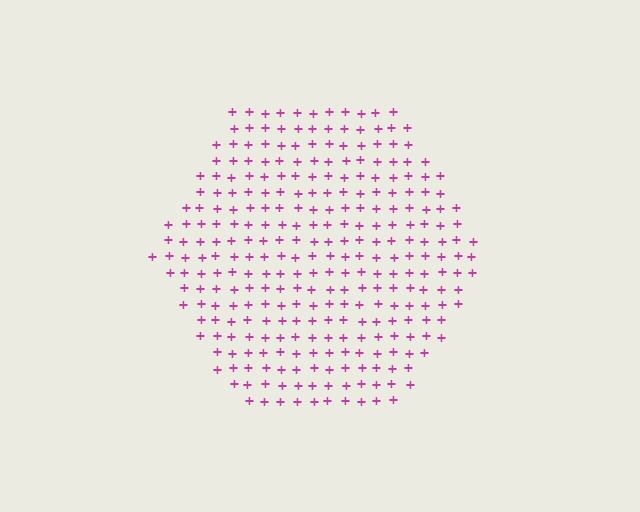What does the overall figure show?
The overall figure shows a hexagon.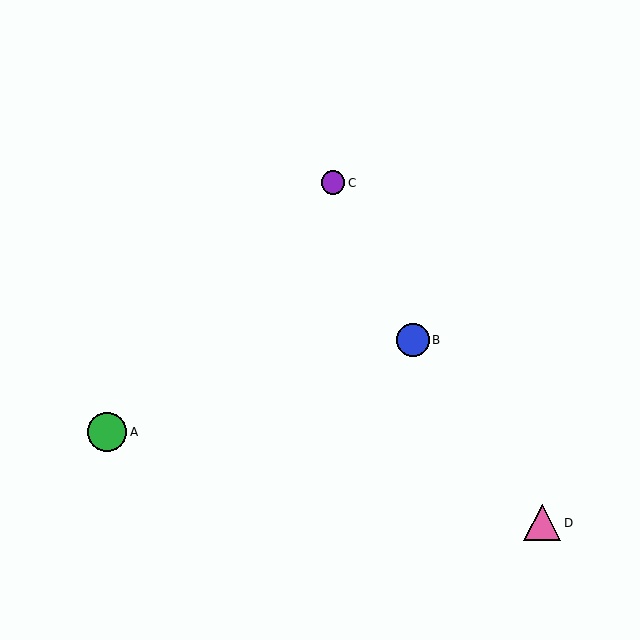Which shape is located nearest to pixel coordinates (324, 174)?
The purple circle (labeled C) at (333, 183) is nearest to that location.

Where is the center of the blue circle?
The center of the blue circle is at (413, 340).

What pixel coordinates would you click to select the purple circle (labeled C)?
Click at (333, 183) to select the purple circle C.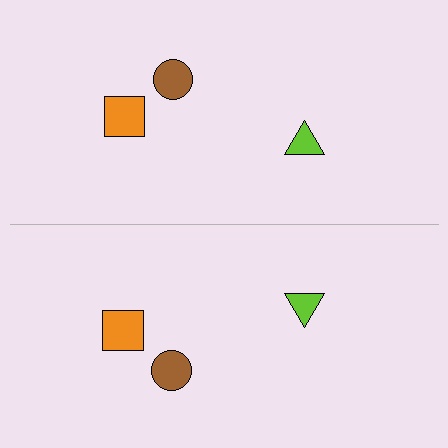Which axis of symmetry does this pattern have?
The pattern has a horizontal axis of symmetry running through the center of the image.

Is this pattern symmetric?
Yes, this pattern has bilateral (reflection) symmetry.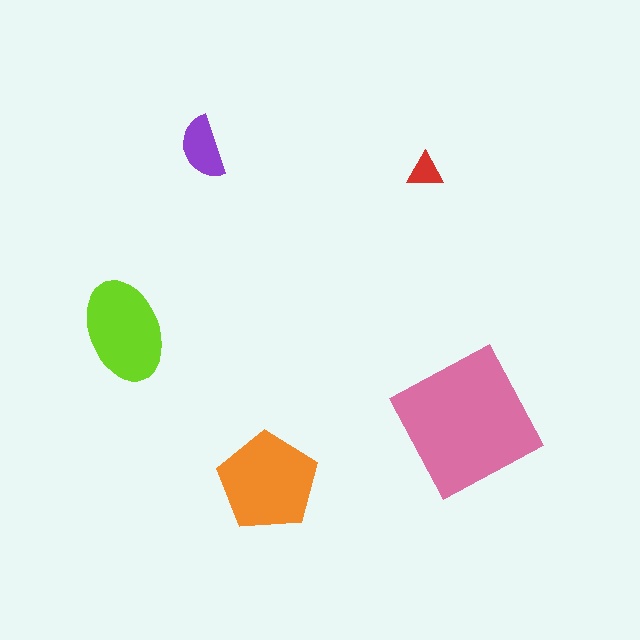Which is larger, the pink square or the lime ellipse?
The pink square.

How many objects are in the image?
There are 5 objects in the image.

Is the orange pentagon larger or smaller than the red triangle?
Larger.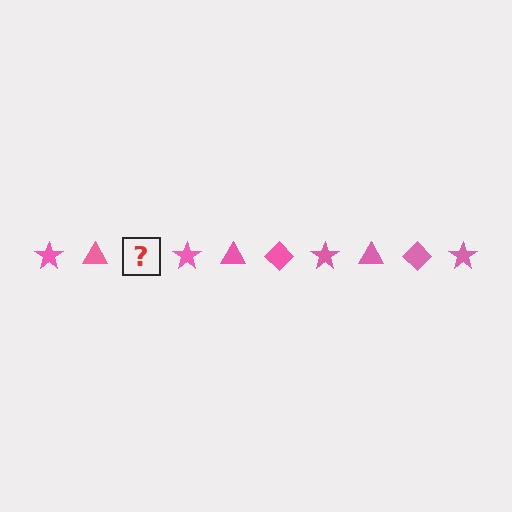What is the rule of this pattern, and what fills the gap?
The rule is that the pattern cycles through star, triangle, diamond shapes in pink. The gap should be filled with a pink diamond.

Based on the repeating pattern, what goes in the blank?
The blank should be a pink diamond.